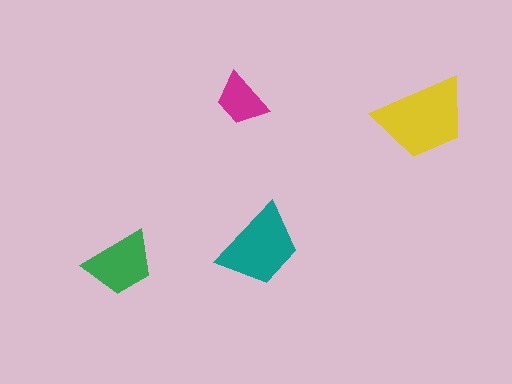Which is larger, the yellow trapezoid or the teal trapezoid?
The yellow one.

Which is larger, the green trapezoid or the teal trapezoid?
The teal one.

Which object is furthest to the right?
The yellow trapezoid is rightmost.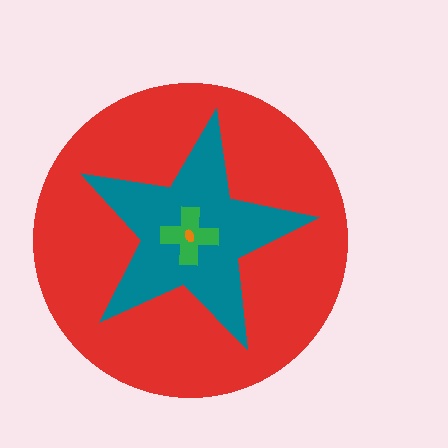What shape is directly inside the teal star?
The green cross.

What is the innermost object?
The orange ellipse.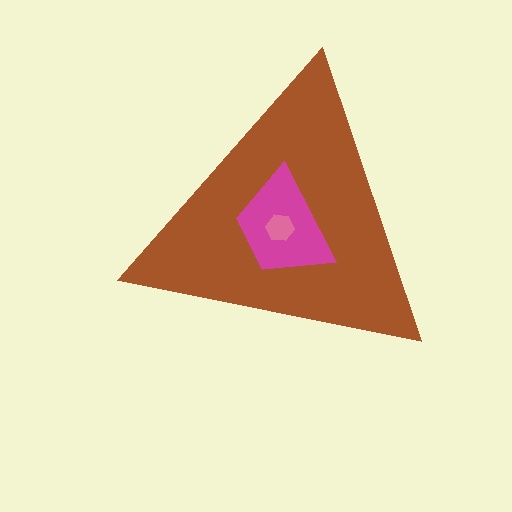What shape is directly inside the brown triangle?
The magenta trapezoid.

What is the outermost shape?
The brown triangle.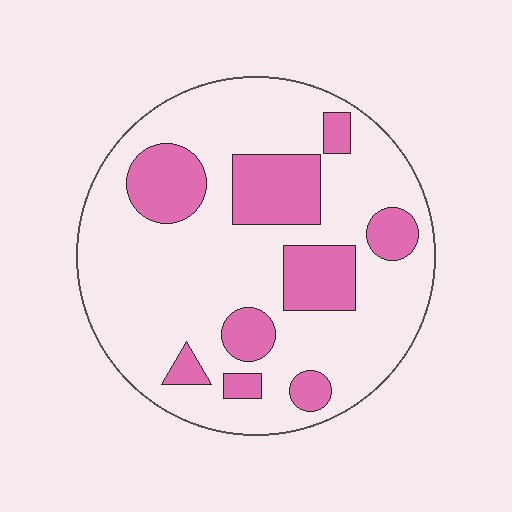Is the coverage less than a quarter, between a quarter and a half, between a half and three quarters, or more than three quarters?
Between a quarter and a half.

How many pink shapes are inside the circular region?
9.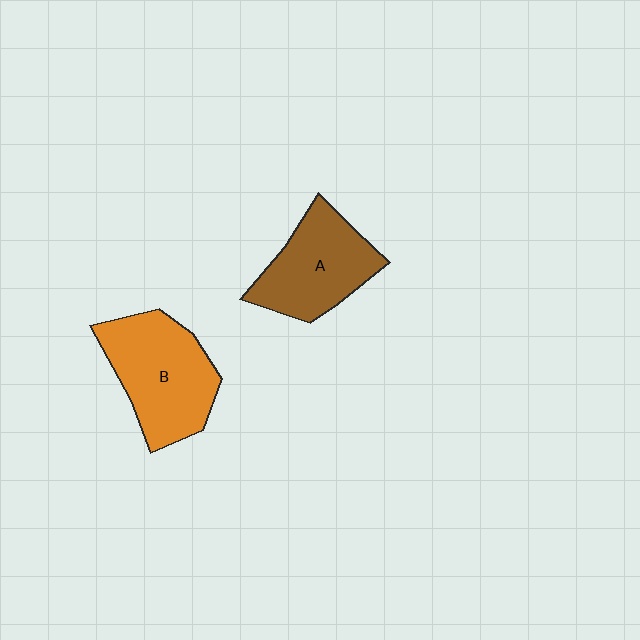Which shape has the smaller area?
Shape A (brown).